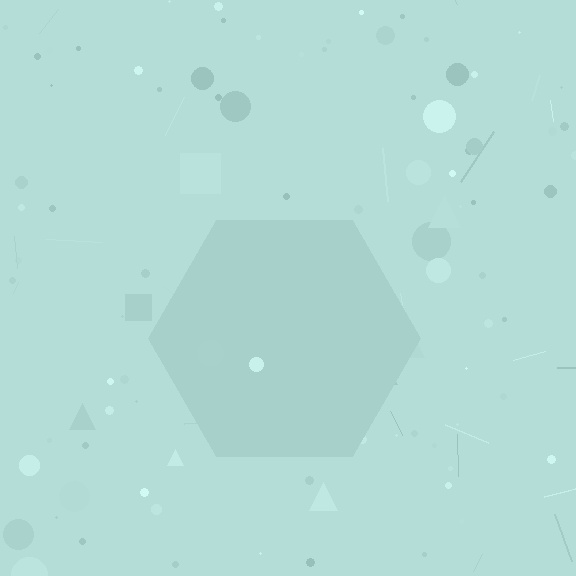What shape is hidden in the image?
A hexagon is hidden in the image.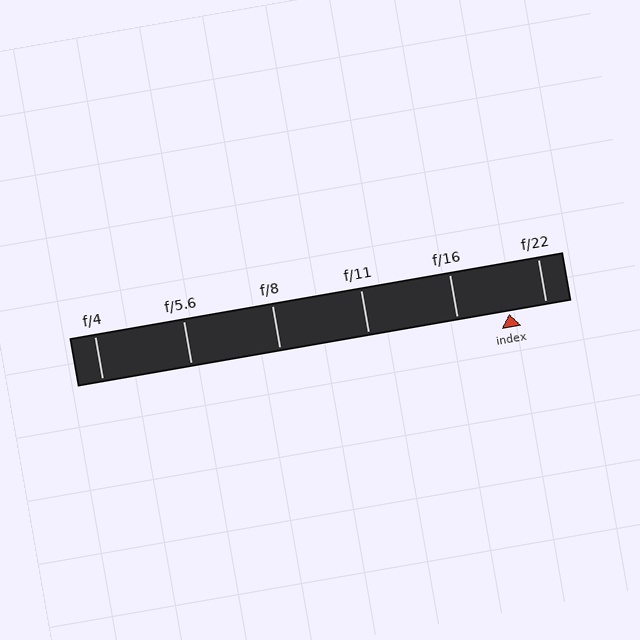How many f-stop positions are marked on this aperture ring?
There are 6 f-stop positions marked.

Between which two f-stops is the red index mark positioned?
The index mark is between f/16 and f/22.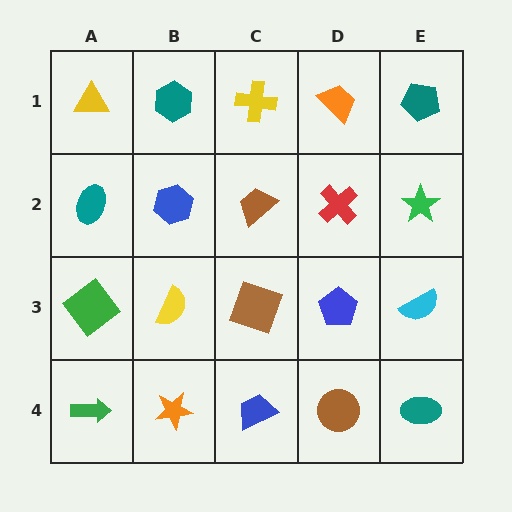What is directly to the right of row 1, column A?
A teal hexagon.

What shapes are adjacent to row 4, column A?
A green diamond (row 3, column A), an orange star (row 4, column B).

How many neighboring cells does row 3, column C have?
4.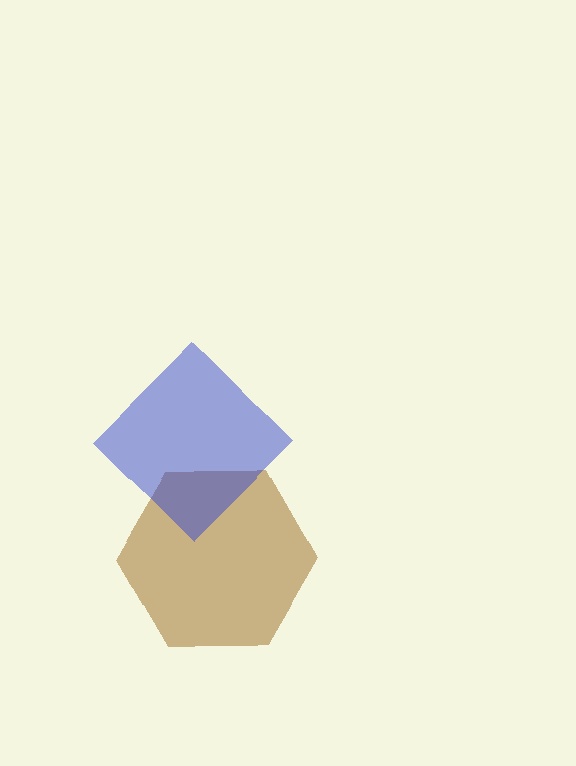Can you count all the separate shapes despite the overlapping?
Yes, there are 2 separate shapes.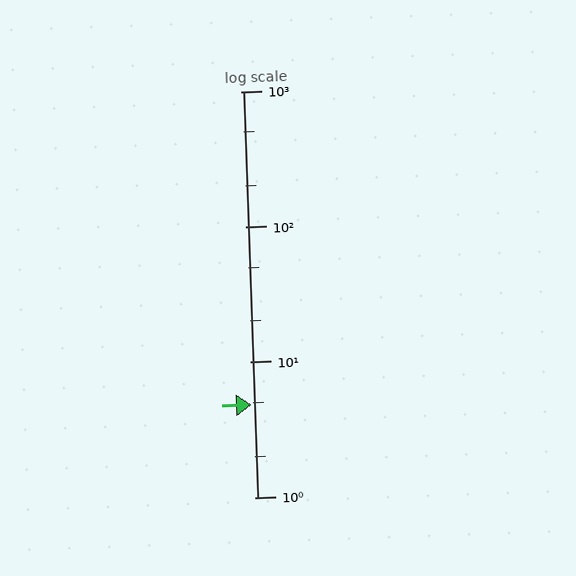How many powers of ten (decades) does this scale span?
The scale spans 3 decades, from 1 to 1000.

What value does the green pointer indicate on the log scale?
The pointer indicates approximately 4.8.